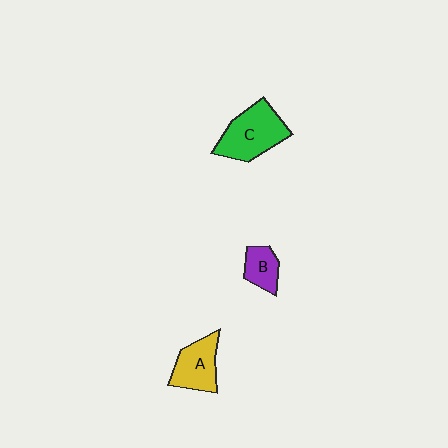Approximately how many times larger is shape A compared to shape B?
Approximately 1.5 times.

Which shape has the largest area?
Shape C (green).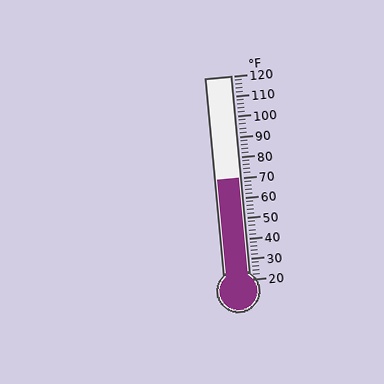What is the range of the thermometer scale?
The thermometer scale ranges from 20°F to 120°F.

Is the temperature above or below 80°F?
The temperature is below 80°F.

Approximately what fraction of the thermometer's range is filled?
The thermometer is filled to approximately 50% of its range.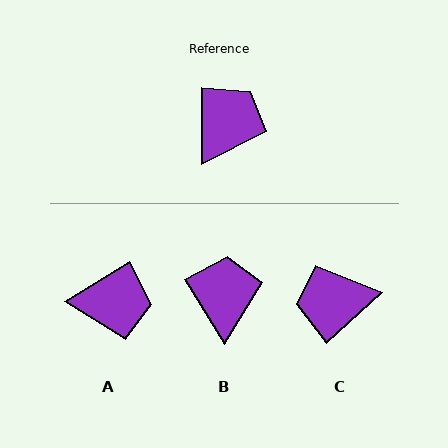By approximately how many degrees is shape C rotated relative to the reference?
Approximately 132 degrees counter-clockwise.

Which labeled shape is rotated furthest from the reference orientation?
C, about 132 degrees away.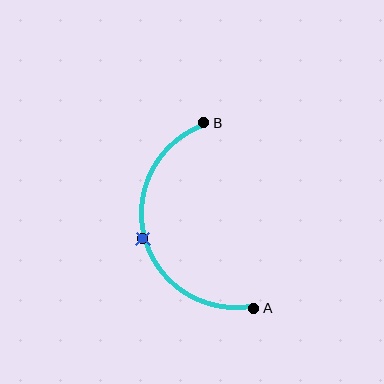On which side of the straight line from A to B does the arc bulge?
The arc bulges to the left of the straight line connecting A and B.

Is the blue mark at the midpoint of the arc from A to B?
Yes. The blue mark lies on the arc at equal arc-length from both A and B — it is the arc midpoint.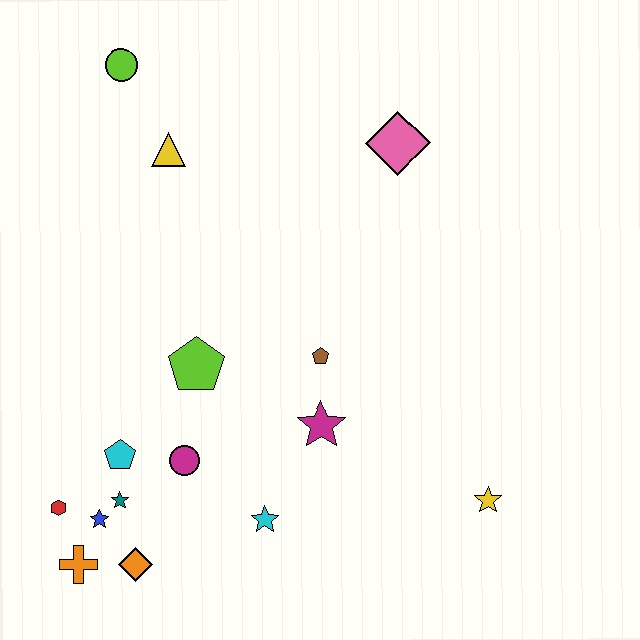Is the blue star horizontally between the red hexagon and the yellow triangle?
Yes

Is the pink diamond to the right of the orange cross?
Yes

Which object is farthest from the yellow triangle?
The yellow star is farthest from the yellow triangle.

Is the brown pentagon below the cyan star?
No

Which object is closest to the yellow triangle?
The lime circle is closest to the yellow triangle.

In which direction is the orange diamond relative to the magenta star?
The orange diamond is to the left of the magenta star.